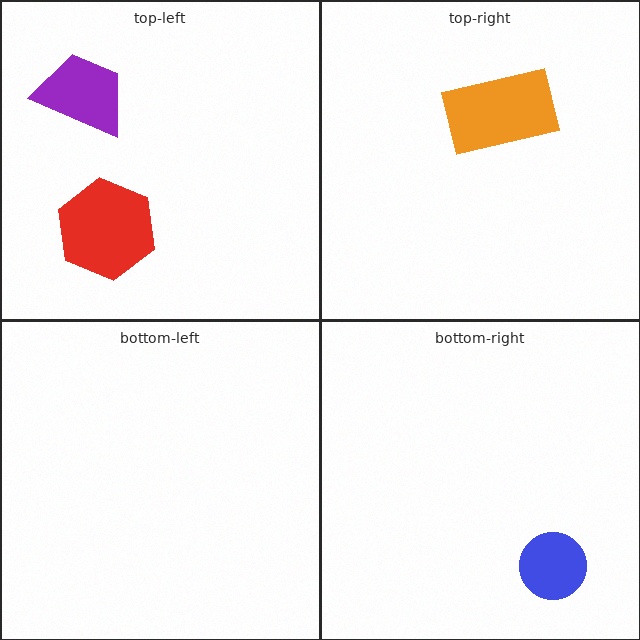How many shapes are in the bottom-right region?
1.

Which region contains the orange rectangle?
The top-right region.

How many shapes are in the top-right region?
1.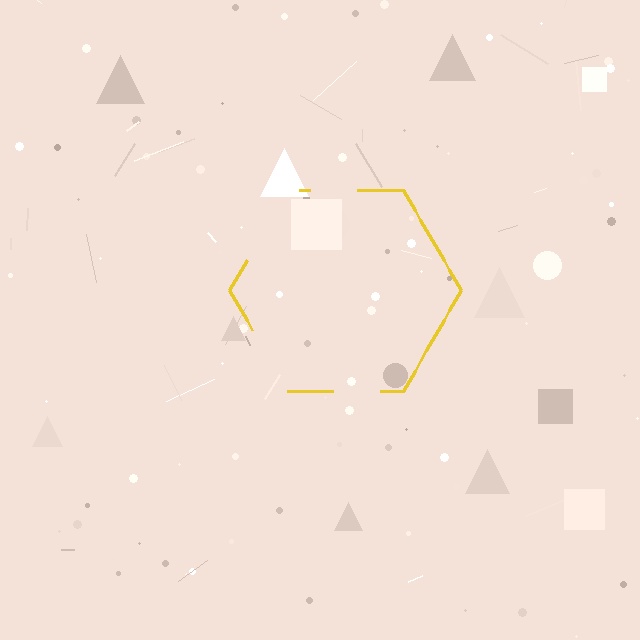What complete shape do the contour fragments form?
The contour fragments form a hexagon.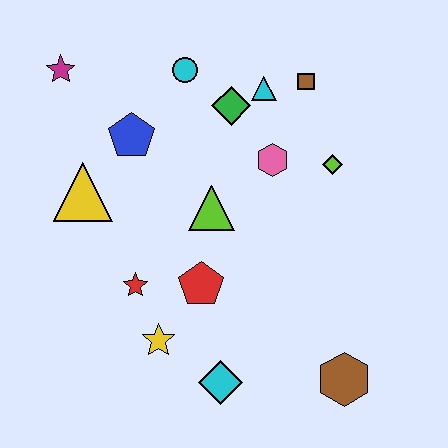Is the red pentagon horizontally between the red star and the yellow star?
No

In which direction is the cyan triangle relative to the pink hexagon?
The cyan triangle is above the pink hexagon.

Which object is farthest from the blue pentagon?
The brown hexagon is farthest from the blue pentagon.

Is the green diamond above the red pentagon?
Yes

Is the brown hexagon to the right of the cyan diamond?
Yes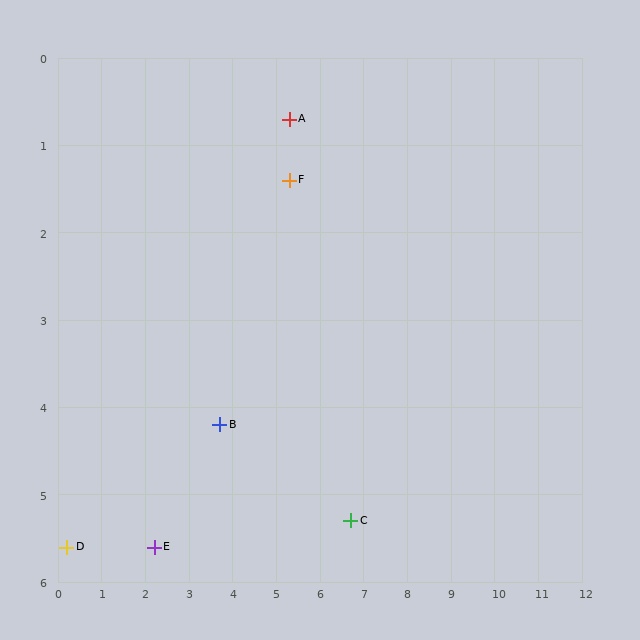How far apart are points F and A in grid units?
Points F and A are about 0.7 grid units apart.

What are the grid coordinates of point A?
Point A is at approximately (5.3, 0.7).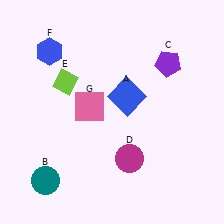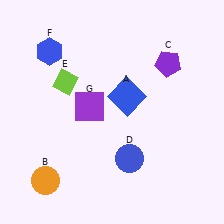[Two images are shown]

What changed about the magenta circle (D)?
In Image 1, D is magenta. In Image 2, it changed to blue.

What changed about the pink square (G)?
In Image 1, G is pink. In Image 2, it changed to purple.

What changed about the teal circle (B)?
In Image 1, B is teal. In Image 2, it changed to orange.